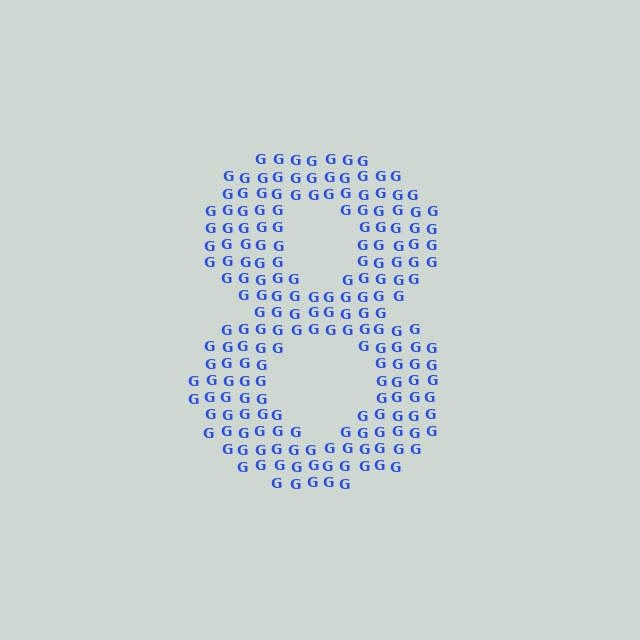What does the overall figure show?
The overall figure shows the digit 8.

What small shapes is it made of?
It is made of small letter G's.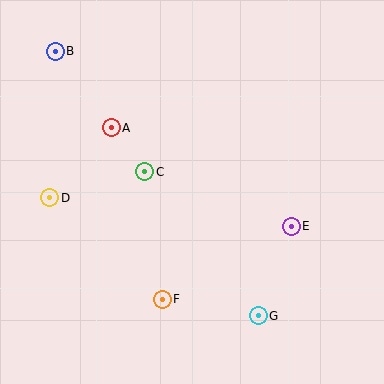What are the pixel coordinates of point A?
Point A is at (111, 128).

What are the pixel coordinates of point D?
Point D is at (50, 198).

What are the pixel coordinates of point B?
Point B is at (55, 51).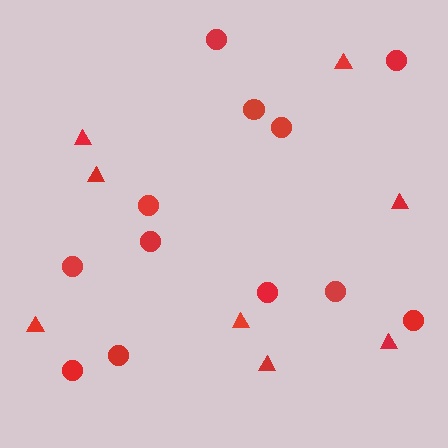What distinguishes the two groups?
There are 2 groups: one group of circles (12) and one group of triangles (8).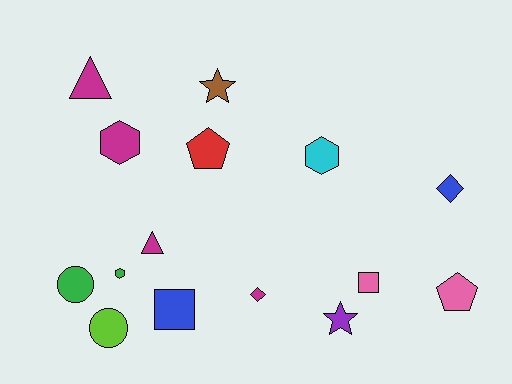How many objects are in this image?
There are 15 objects.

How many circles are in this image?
There are 2 circles.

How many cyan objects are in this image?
There is 1 cyan object.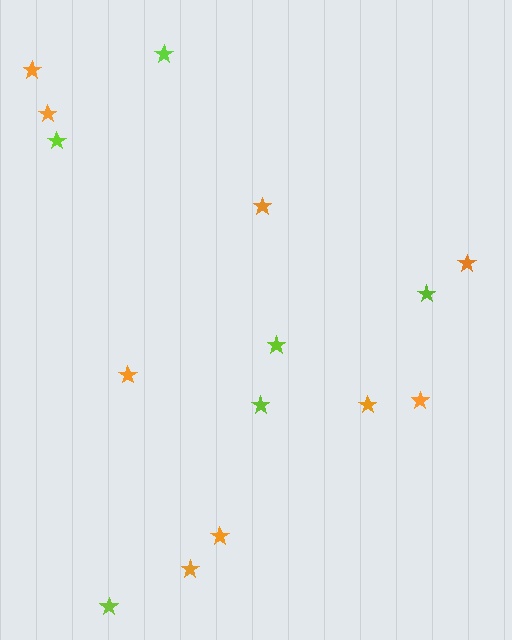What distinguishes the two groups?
There are 2 groups: one group of orange stars (9) and one group of lime stars (6).